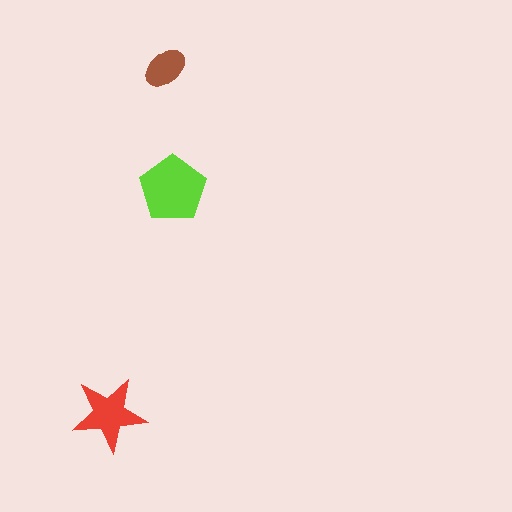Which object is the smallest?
The brown ellipse.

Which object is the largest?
The lime pentagon.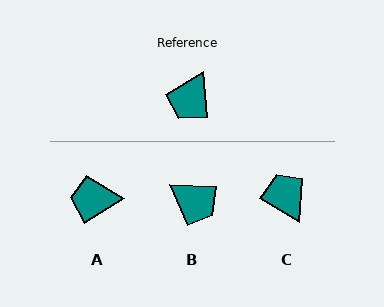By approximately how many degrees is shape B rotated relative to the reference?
Approximately 82 degrees counter-clockwise.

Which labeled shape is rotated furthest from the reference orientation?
C, about 127 degrees away.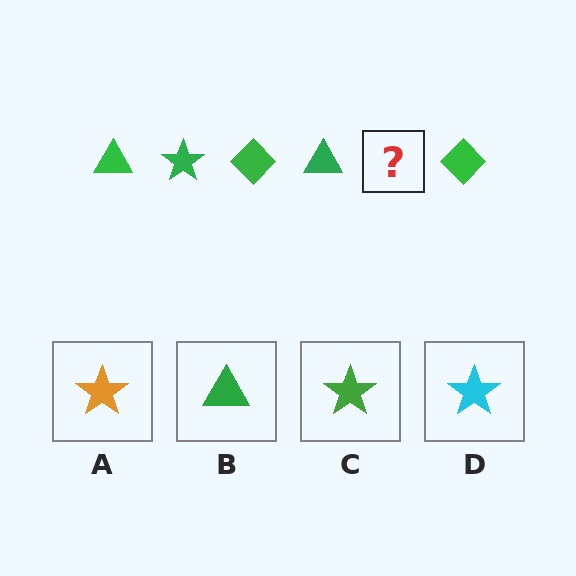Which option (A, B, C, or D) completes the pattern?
C.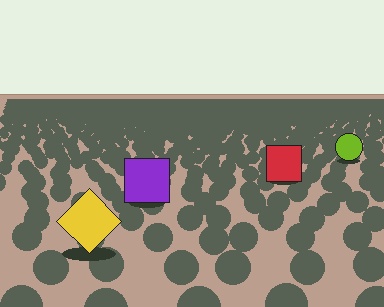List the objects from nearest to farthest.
From nearest to farthest: the yellow diamond, the purple square, the red square, the lime circle.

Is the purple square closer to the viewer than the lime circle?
Yes. The purple square is closer — you can tell from the texture gradient: the ground texture is coarser near it.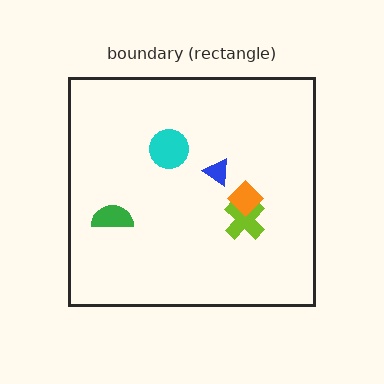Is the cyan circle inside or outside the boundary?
Inside.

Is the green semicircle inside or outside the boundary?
Inside.